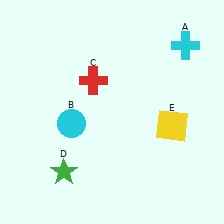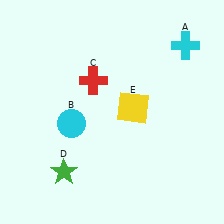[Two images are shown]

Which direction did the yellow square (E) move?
The yellow square (E) moved left.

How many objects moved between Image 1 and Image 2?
1 object moved between the two images.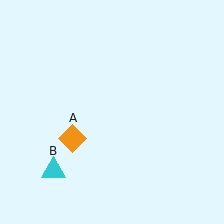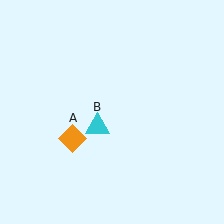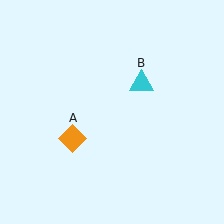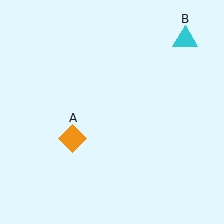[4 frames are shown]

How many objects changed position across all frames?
1 object changed position: cyan triangle (object B).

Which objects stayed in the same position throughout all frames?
Orange diamond (object A) remained stationary.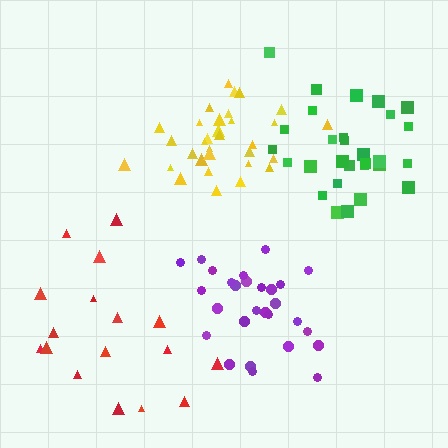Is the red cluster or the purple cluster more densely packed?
Purple.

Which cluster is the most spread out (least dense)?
Red.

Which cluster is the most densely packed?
Green.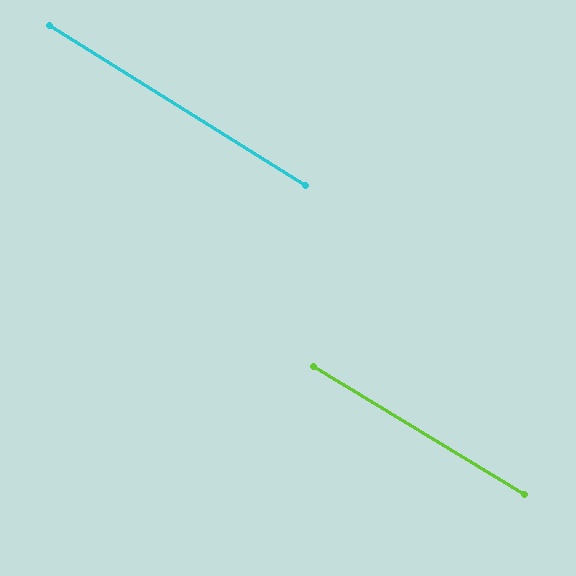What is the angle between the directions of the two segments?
Approximately 1 degree.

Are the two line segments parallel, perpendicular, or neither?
Parallel — their directions differ by only 0.8°.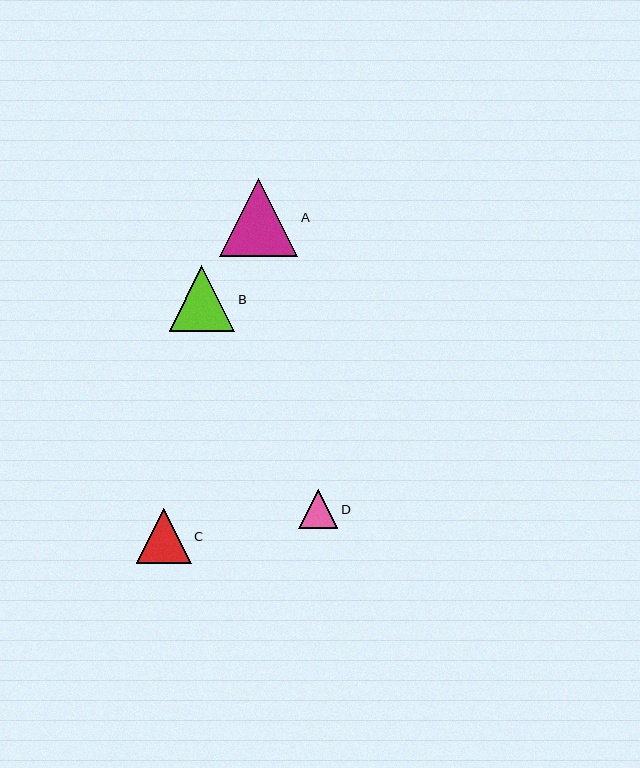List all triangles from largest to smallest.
From largest to smallest: A, B, C, D.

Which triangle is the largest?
Triangle A is the largest with a size of approximately 79 pixels.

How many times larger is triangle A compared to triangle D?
Triangle A is approximately 2.0 times the size of triangle D.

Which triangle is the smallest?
Triangle D is the smallest with a size of approximately 39 pixels.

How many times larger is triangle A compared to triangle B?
Triangle A is approximately 1.2 times the size of triangle B.